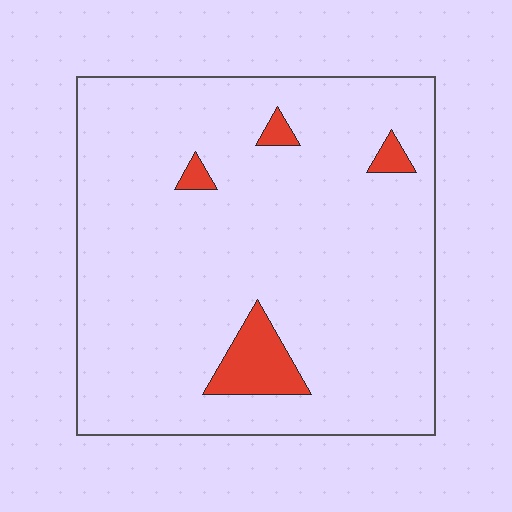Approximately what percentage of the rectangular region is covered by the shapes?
Approximately 5%.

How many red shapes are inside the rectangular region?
4.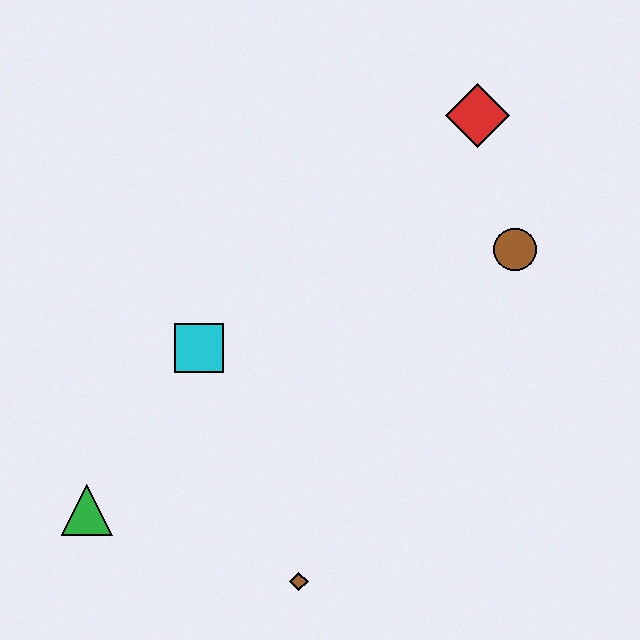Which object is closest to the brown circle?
The red diamond is closest to the brown circle.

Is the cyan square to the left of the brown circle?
Yes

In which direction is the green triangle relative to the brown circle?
The green triangle is to the left of the brown circle.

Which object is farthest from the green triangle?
The red diamond is farthest from the green triangle.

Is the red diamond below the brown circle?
No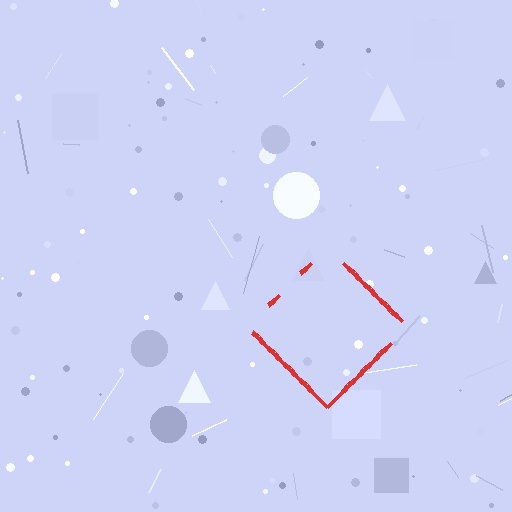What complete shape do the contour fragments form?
The contour fragments form a diamond.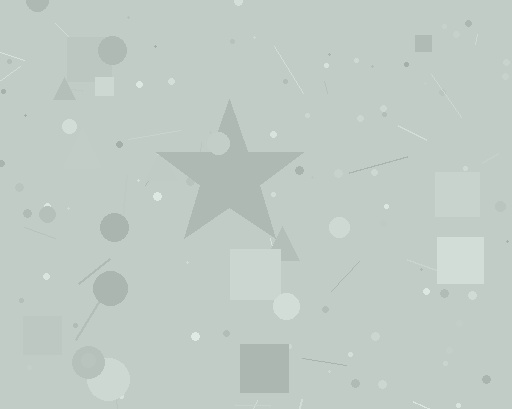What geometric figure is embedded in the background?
A star is embedded in the background.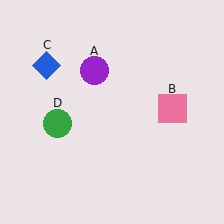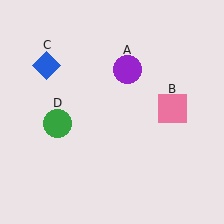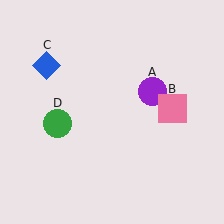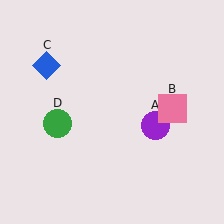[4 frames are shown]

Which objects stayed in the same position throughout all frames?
Pink square (object B) and blue diamond (object C) and green circle (object D) remained stationary.